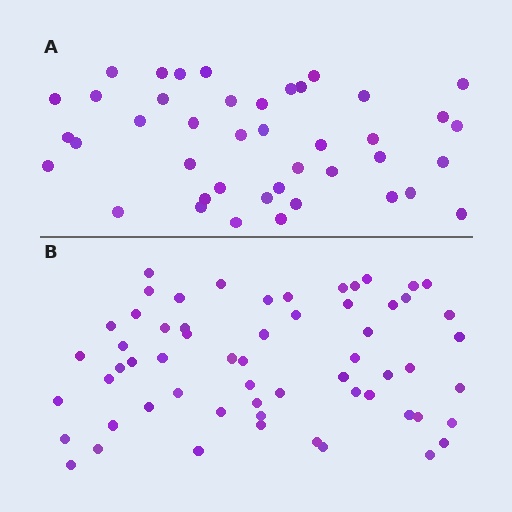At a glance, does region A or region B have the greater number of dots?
Region B (the bottom region) has more dots.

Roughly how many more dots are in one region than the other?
Region B has approximately 20 more dots than region A.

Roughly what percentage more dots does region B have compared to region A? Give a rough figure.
About 45% more.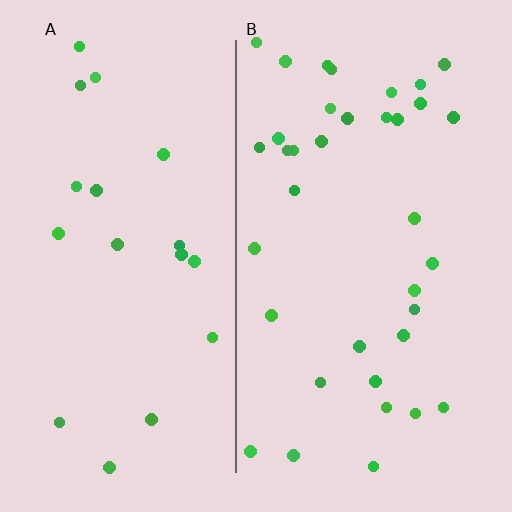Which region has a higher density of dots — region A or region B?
B (the right).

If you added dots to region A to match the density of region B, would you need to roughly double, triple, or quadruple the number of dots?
Approximately double.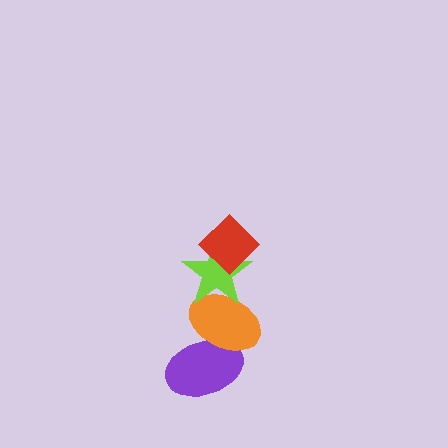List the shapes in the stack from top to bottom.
From top to bottom: the red diamond, the lime star, the orange ellipse, the purple ellipse.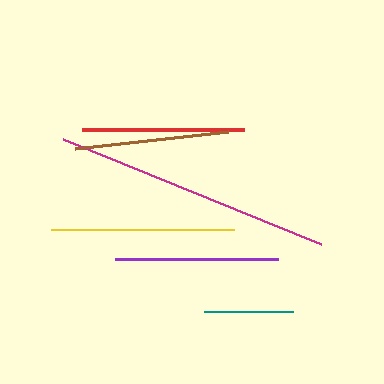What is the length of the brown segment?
The brown segment is approximately 154 pixels long.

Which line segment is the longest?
The magenta line is the longest at approximately 279 pixels.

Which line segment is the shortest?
The teal line is the shortest at approximately 89 pixels.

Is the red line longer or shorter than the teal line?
The red line is longer than the teal line.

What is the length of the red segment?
The red segment is approximately 162 pixels long.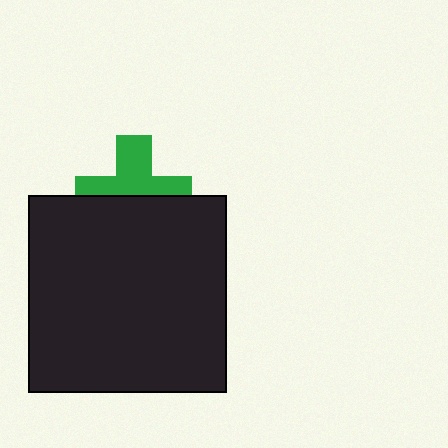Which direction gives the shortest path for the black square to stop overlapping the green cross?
Moving down gives the shortest separation.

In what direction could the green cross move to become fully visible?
The green cross could move up. That would shift it out from behind the black square entirely.